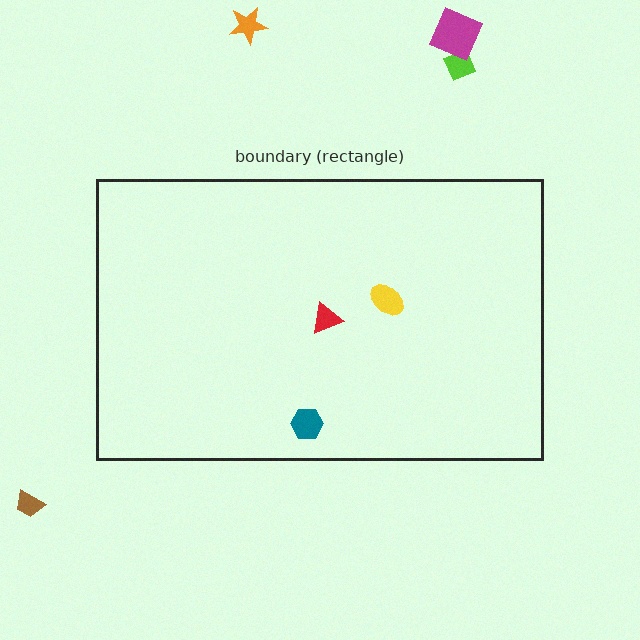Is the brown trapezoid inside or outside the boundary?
Outside.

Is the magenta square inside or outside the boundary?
Outside.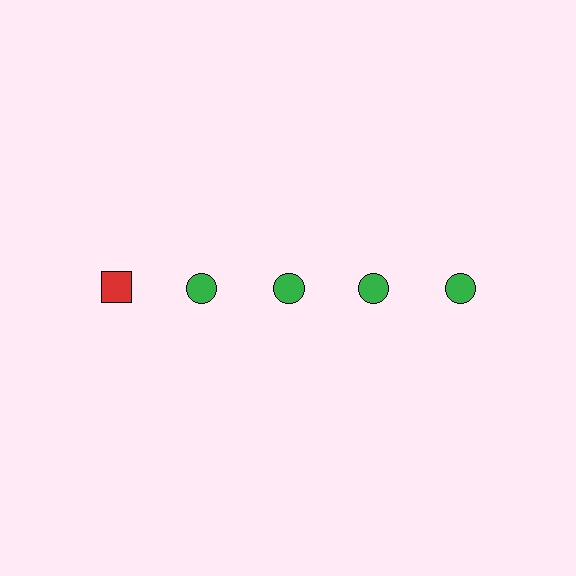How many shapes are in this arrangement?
There are 5 shapes arranged in a grid pattern.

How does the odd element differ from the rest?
It differs in both color (red instead of green) and shape (square instead of circle).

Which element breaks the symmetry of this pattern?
The red square in the top row, leftmost column breaks the symmetry. All other shapes are green circles.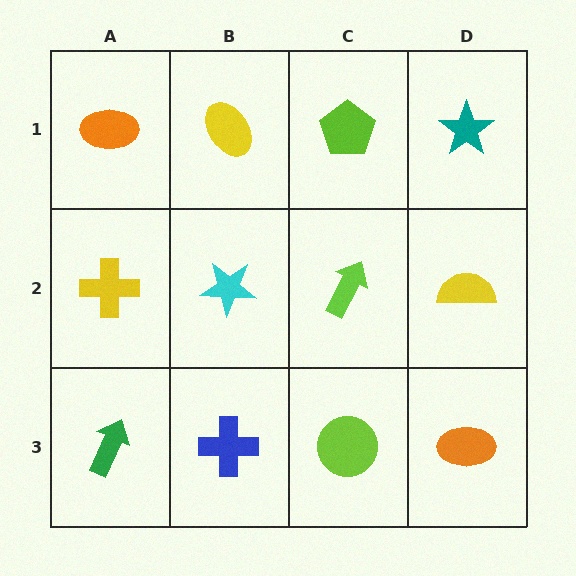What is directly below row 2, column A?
A green arrow.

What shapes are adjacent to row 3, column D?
A yellow semicircle (row 2, column D), a lime circle (row 3, column C).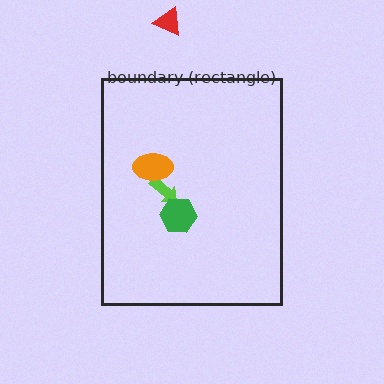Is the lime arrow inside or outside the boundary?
Inside.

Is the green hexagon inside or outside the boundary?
Inside.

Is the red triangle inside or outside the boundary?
Outside.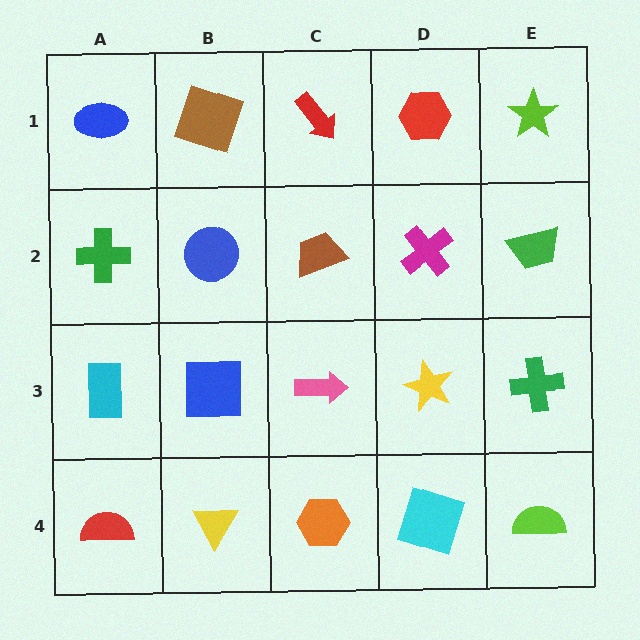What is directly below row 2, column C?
A pink arrow.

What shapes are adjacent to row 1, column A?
A green cross (row 2, column A), a brown square (row 1, column B).